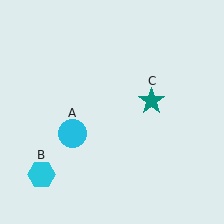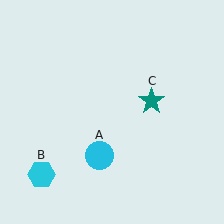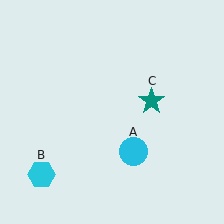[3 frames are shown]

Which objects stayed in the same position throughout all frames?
Cyan hexagon (object B) and teal star (object C) remained stationary.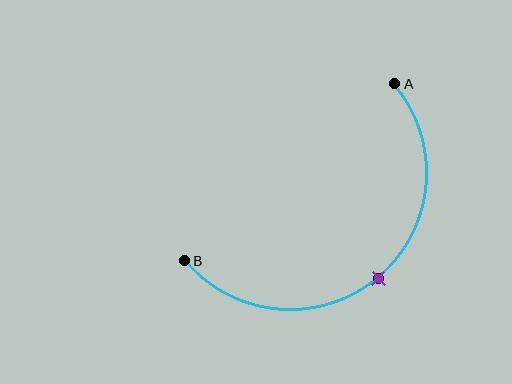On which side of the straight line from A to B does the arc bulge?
The arc bulges below and to the right of the straight line connecting A and B.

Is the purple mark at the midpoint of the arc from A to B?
Yes. The purple mark lies on the arc at equal arc-length from both A and B — it is the arc midpoint.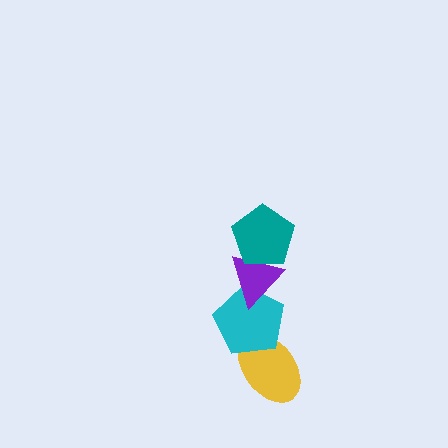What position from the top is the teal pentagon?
The teal pentagon is 1st from the top.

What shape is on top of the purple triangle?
The teal pentagon is on top of the purple triangle.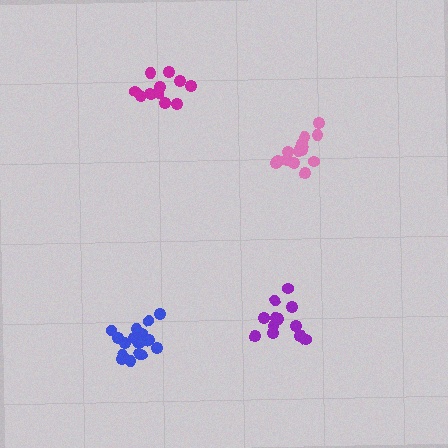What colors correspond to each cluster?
The clusters are colored: magenta, purple, blue, pink.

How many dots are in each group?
Group 1: 11 dots, Group 2: 13 dots, Group 3: 16 dots, Group 4: 14 dots (54 total).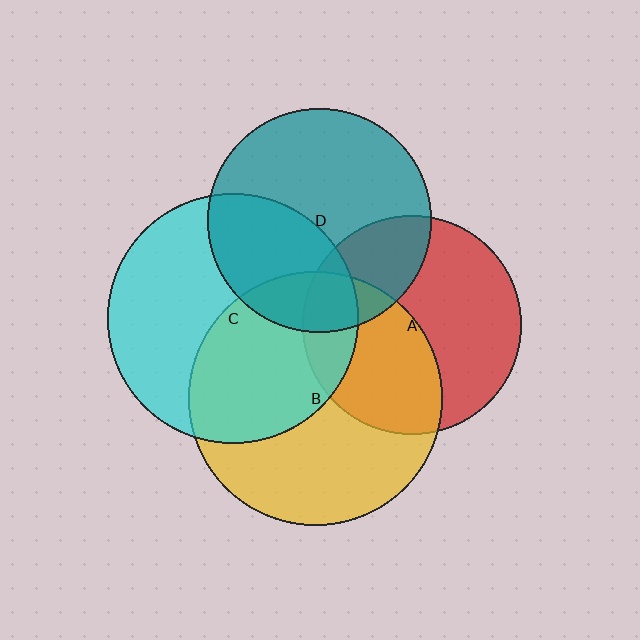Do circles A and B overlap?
Yes.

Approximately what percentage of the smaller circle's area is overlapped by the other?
Approximately 45%.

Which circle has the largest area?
Circle B (yellow).